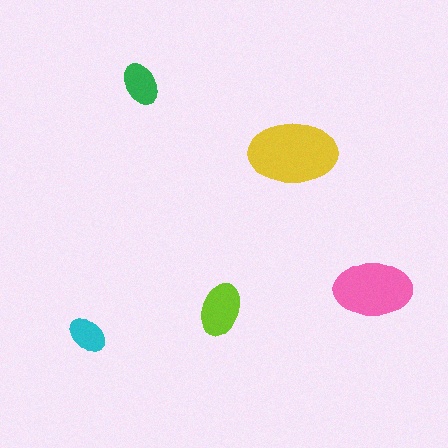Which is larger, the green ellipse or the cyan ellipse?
The green one.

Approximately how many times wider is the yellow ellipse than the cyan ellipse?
About 2.5 times wider.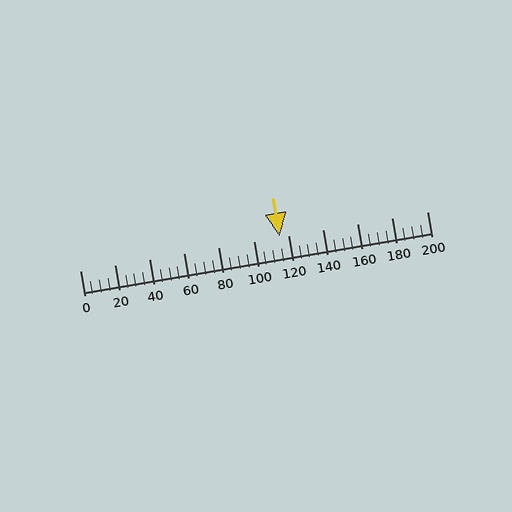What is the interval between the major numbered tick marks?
The major tick marks are spaced 20 units apart.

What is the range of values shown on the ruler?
The ruler shows values from 0 to 200.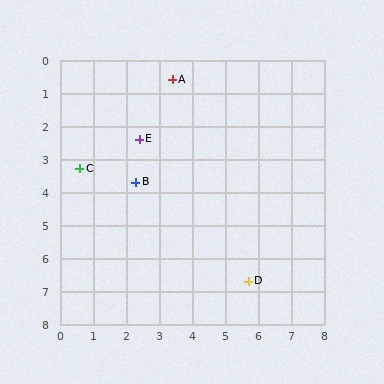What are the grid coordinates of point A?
Point A is at approximately (3.4, 0.6).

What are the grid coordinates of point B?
Point B is at approximately (2.3, 3.7).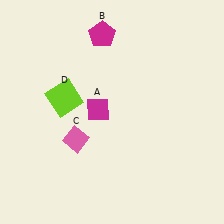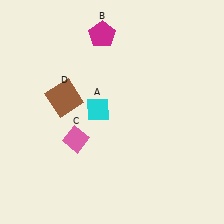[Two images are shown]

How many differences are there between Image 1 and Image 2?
There are 2 differences between the two images.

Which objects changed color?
A changed from magenta to cyan. D changed from lime to brown.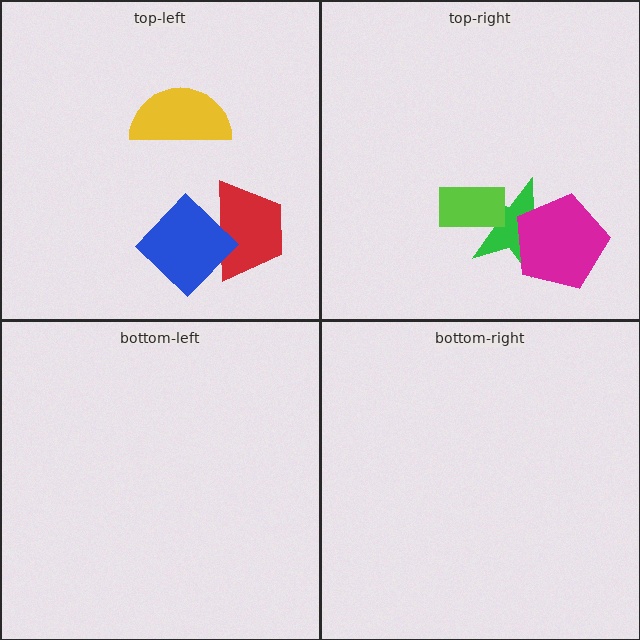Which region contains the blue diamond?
The top-left region.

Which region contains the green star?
The top-right region.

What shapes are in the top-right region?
The green star, the lime rectangle, the magenta pentagon.